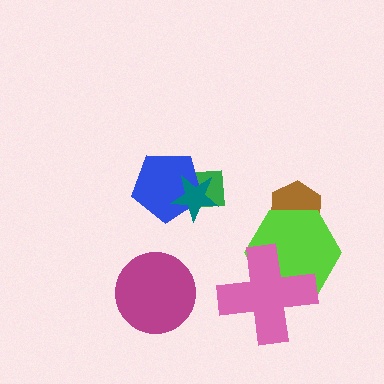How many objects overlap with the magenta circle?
0 objects overlap with the magenta circle.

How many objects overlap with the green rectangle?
2 objects overlap with the green rectangle.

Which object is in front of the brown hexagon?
The lime hexagon is in front of the brown hexagon.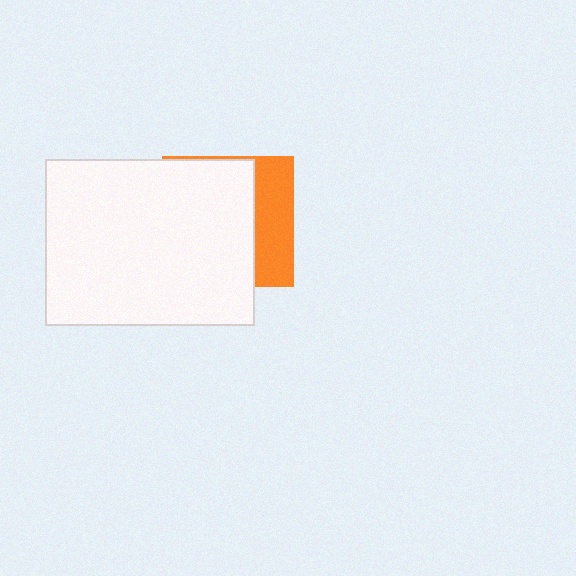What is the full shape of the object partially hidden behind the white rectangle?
The partially hidden object is an orange square.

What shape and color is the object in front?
The object in front is a white rectangle.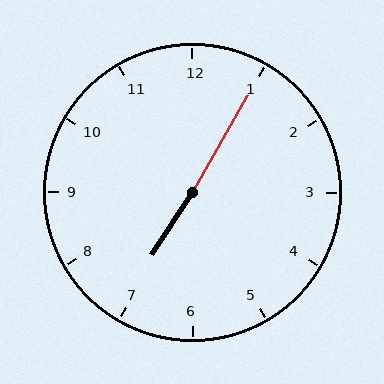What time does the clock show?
7:05.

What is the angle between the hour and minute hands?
Approximately 178 degrees.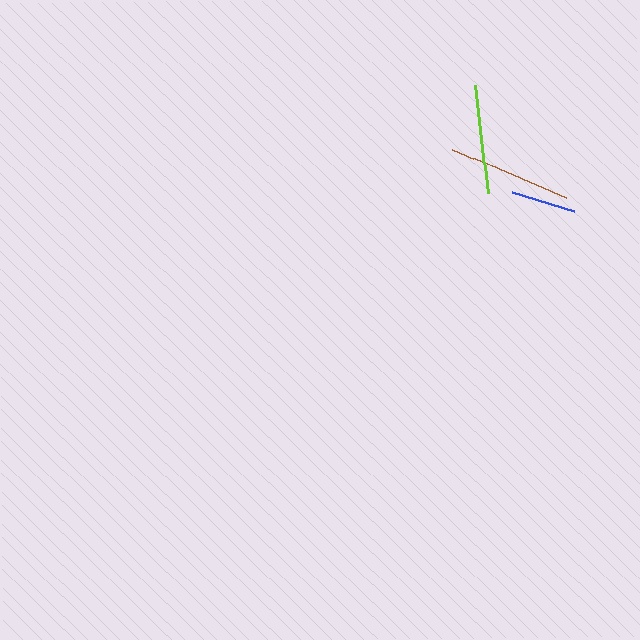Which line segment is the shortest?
The blue line is the shortest at approximately 64 pixels.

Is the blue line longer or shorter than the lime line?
The lime line is longer than the blue line.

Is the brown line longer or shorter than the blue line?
The brown line is longer than the blue line.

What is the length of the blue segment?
The blue segment is approximately 64 pixels long.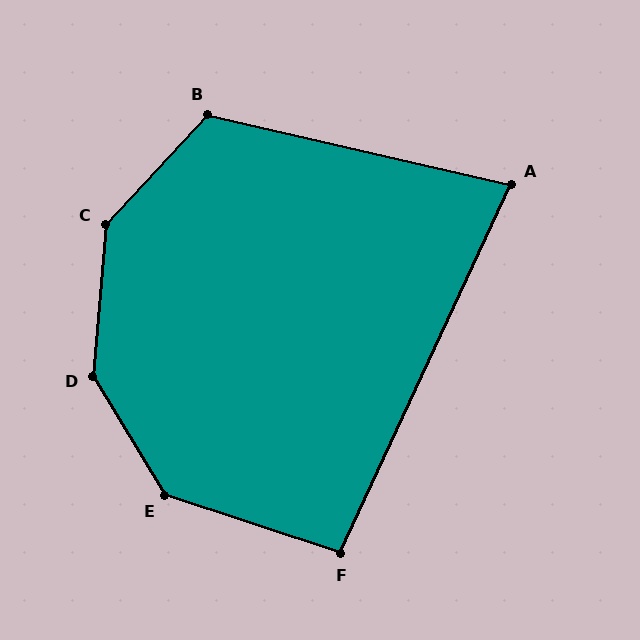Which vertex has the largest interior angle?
D, at approximately 144 degrees.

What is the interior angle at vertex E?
Approximately 140 degrees (obtuse).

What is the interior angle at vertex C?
Approximately 142 degrees (obtuse).